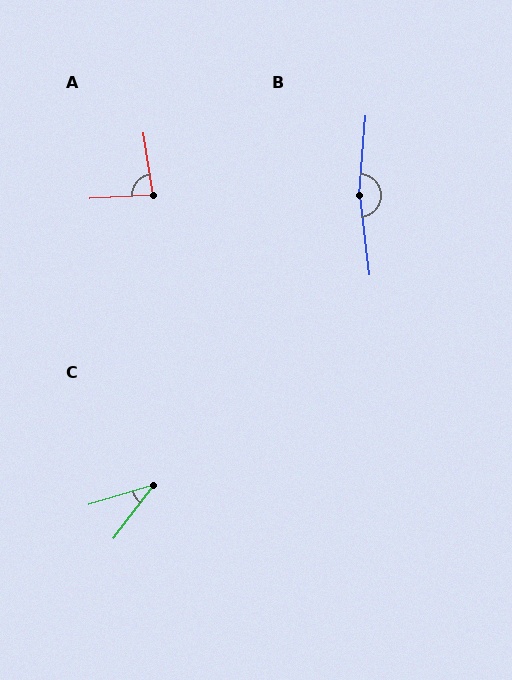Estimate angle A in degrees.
Approximately 85 degrees.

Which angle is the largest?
B, at approximately 169 degrees.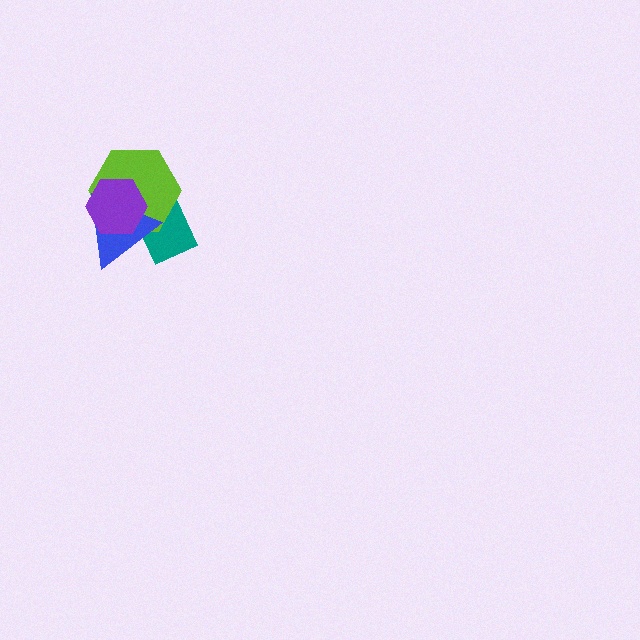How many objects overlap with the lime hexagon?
3 objects overlap with the lime hexagon.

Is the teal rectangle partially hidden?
Yes, it is partially covered by another shape.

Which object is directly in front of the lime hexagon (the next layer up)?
The blue triangle is directly in front of the lime hexagon.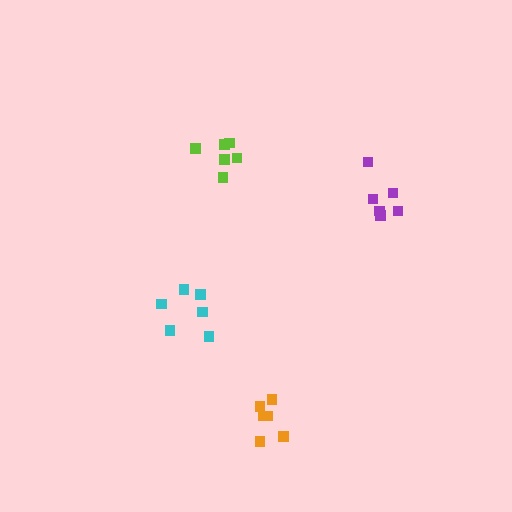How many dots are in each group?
Group 1: 6 dots, Group 2: 6 dots, Group 3: 6 dots, Group 4: 6 dots (24 total).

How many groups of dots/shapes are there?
There are 4 groups.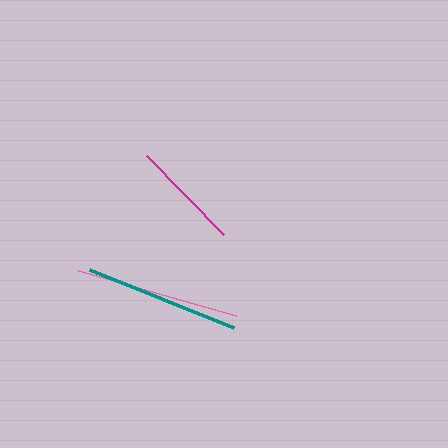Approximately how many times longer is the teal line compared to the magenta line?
The teal line is approximately 1.4 times the length of the magenta line.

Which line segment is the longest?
The pink line is the longest at approximately 164 pixels.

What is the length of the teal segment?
The teal segment is approximately 156 pixels long.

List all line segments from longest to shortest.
From longest to shortest: pink, teal, magenta.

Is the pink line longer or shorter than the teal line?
The pink line is longer than the teal line.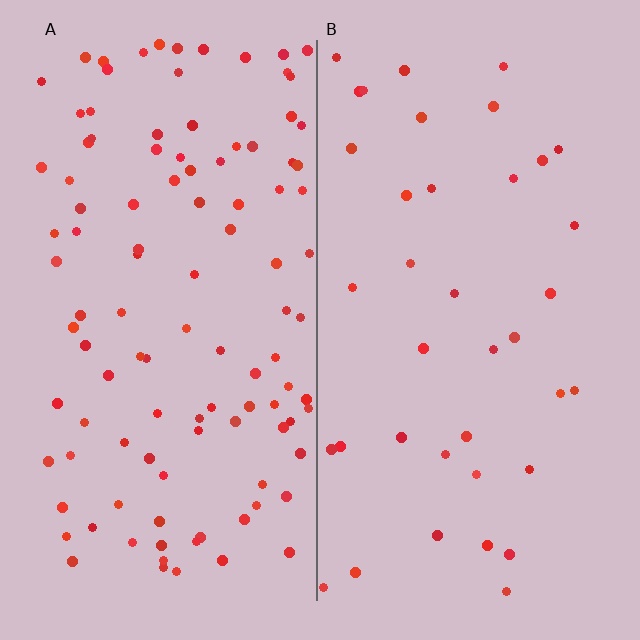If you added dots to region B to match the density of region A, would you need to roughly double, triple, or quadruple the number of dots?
Approximately triple.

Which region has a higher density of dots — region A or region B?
A (the left).